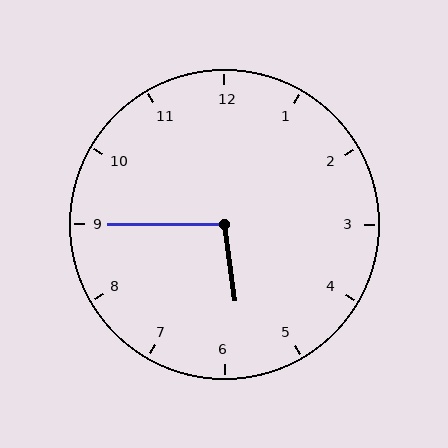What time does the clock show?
5:45.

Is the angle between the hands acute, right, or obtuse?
It is obtuse.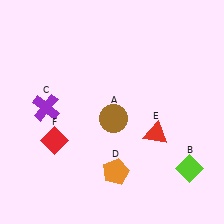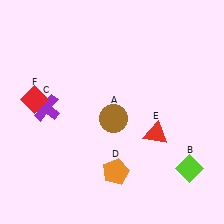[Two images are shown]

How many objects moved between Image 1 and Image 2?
1 object moved between the two images.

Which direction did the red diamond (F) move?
The red diamond (F) moved up.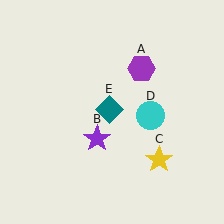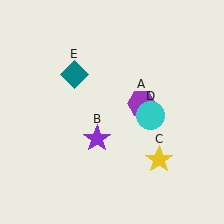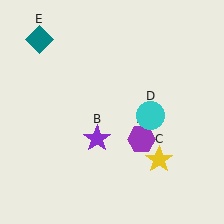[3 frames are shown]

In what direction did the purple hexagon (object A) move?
The purple hexagon (object A) moved down.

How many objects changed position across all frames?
2 objects changed position: purple hexagon (object A), teal diamond (object E).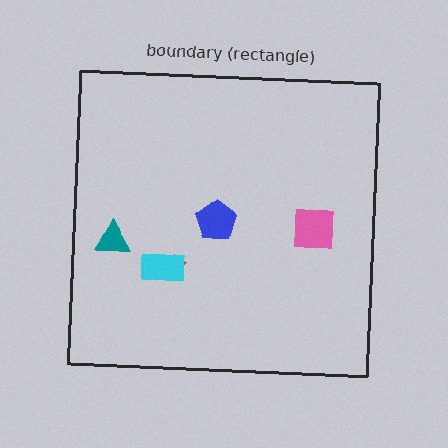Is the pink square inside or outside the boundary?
Inside.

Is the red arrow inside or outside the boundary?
Inside.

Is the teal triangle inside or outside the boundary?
Inside.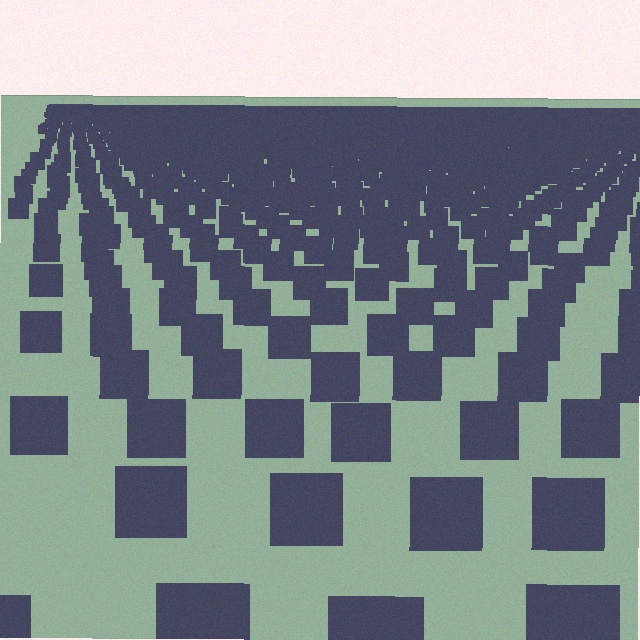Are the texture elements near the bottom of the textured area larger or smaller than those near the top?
Larger. Near the bottom, elements are closer to the viewer and appear at a bigger on-screen size.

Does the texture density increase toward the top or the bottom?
Density increases toward the top.